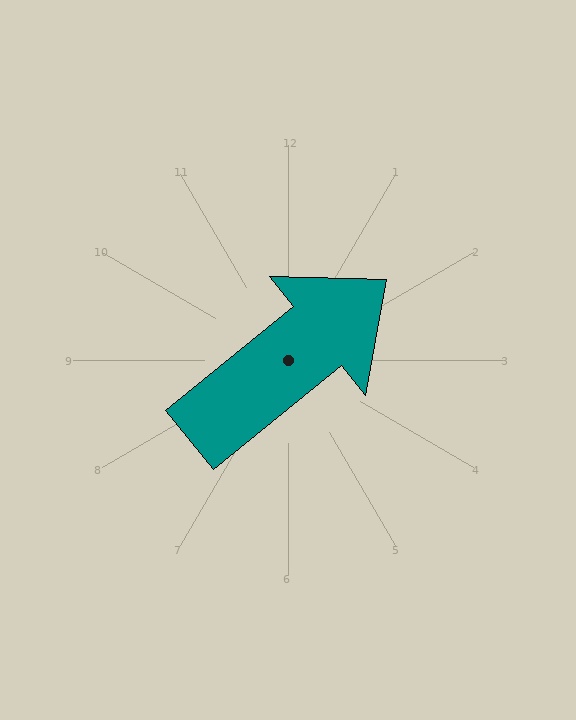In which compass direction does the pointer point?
Northeast.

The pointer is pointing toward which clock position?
Roughly 2 o'clock.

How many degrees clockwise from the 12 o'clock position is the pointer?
Approximately 51 degrees.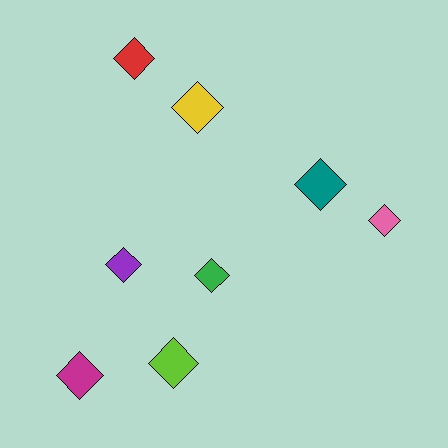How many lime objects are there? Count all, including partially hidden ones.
There is 1 lime object.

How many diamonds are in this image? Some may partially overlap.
There are 8 diamonds.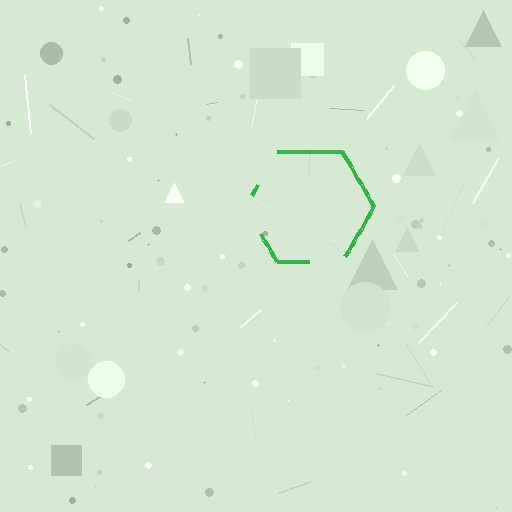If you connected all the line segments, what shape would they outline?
They would outline a hexagon.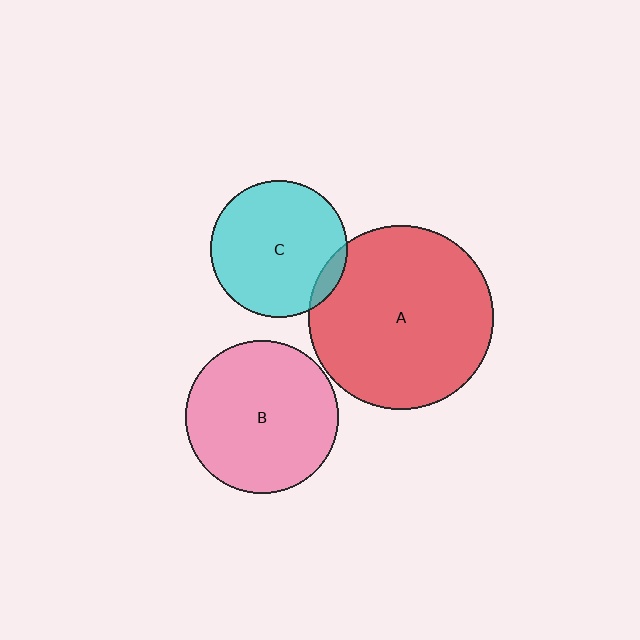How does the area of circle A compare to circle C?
Approximately 1.8 times.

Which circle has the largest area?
Circle A (red).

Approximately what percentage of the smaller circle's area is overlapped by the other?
Approximately 10%.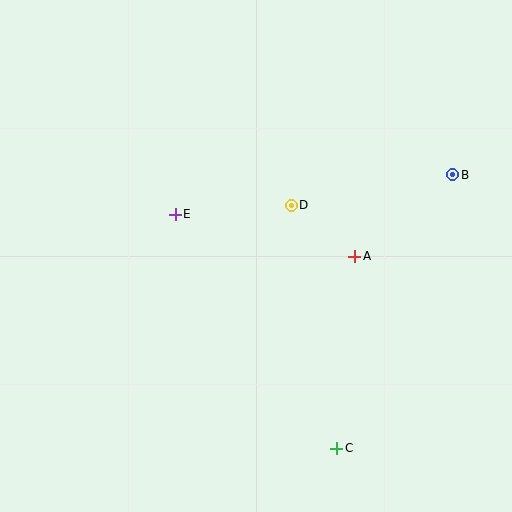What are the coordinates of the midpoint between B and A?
The midpoint between B and A is at (404, 215).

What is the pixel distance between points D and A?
The distance between D and A is 81 pixels.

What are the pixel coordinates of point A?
Point A is at (355, 256).